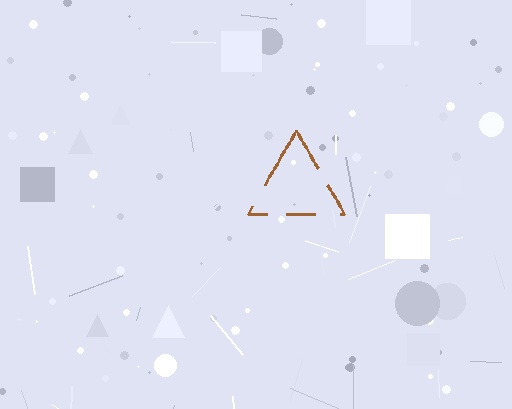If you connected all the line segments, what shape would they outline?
They would outline a triangle.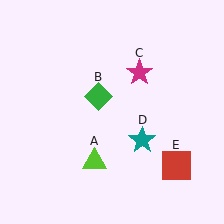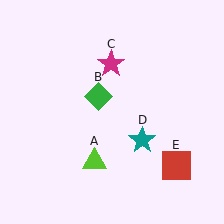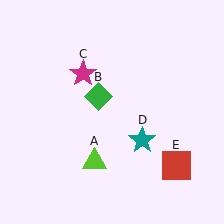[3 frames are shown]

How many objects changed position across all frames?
1 object changed position: magenta star (object C).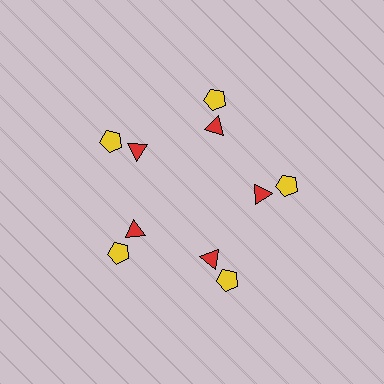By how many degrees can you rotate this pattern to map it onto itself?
The pattern maps onto itself every 72 degrees of rotation.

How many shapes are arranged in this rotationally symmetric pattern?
There are 10 shapes, arranged in 5 groups of 2.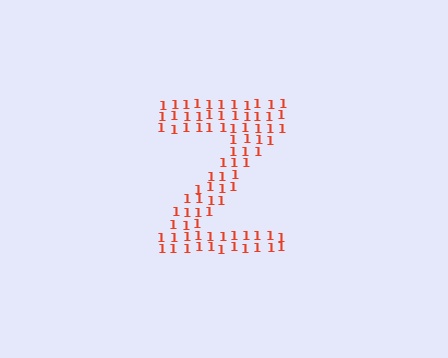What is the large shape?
The large shape is the letter Z.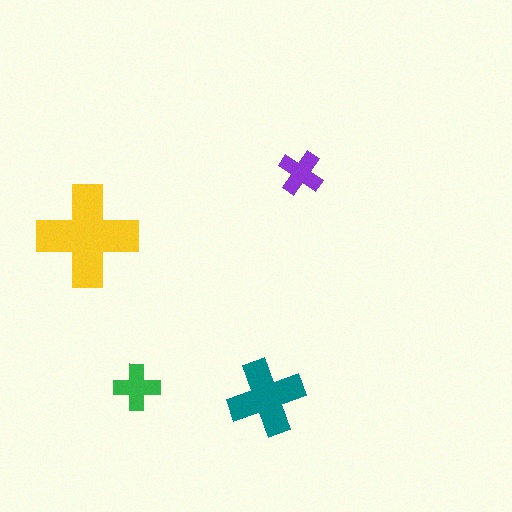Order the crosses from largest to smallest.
the yellow one, the teal one, the green one, the purple one.